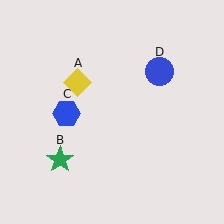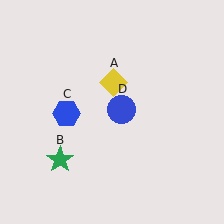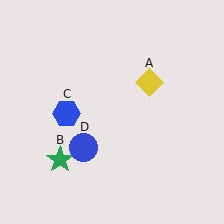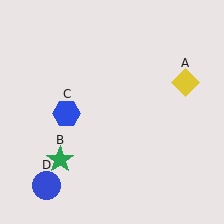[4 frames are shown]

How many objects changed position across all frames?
2 objects changed position: yellow diamond (object A), blue circle (object D).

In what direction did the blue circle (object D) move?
The blue circle (object D) moved down and to the left.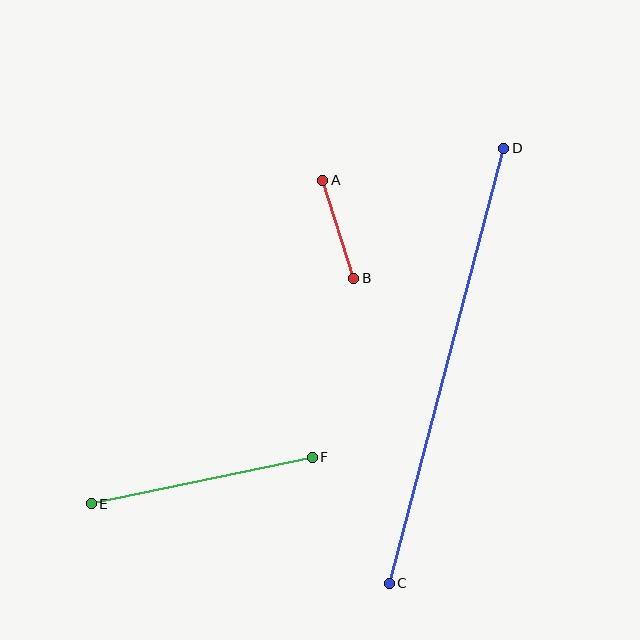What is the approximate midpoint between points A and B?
The midpoint is at approximately (338, 229) pixels.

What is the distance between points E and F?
The distance is approximately 226 pixels.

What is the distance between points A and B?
The distance is approximately 103 pixels.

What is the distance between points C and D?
The distance is approximately 450 pixels.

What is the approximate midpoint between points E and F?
The midpoint is at approximately (202, 481) pixels.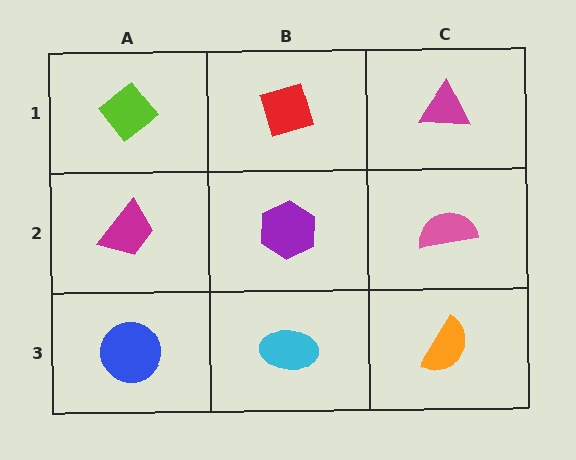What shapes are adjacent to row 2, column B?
A red diamond (row 1, column B), a cyan ellipse (row 3, column B), a magenta trapezoid (row 2, column A), a pink semicircle (row 2, column C).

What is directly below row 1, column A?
A magenta trapezoid.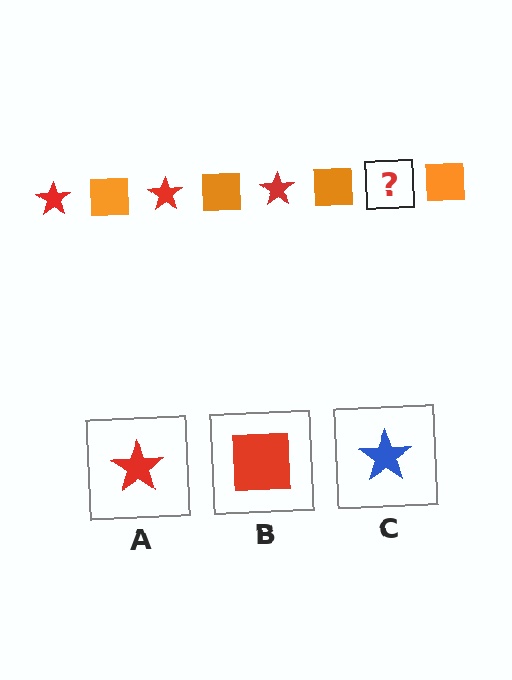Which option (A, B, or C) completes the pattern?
A.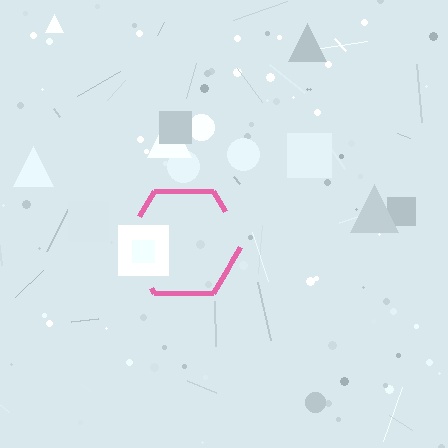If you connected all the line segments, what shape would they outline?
They would outline a hexagon.